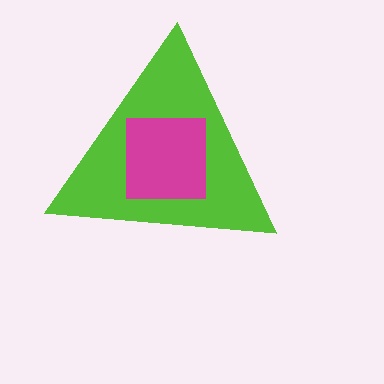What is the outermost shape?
The lime triangle.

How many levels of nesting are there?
2.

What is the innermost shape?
The magenta square.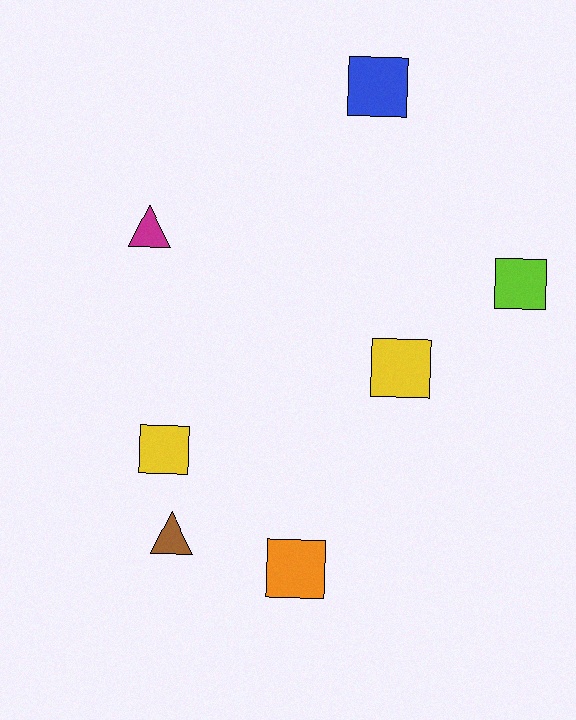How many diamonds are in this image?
There are no diamonds.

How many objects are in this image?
There are 7 objects.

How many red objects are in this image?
There are no red objects.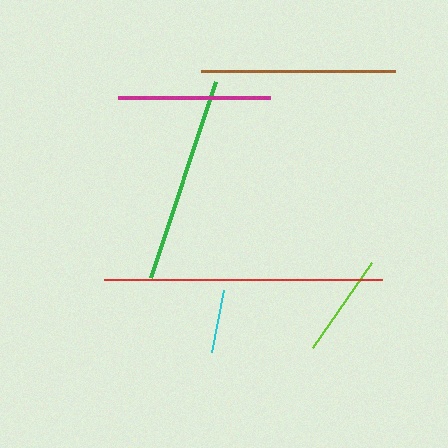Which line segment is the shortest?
The cyan line is the shortest at approximately 63 pixels.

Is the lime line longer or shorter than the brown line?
The brown line is longer than the lime line.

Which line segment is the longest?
The red line is the longest at approximately 278 pixels.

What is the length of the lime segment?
The lime segment is approximately 104 pixels long.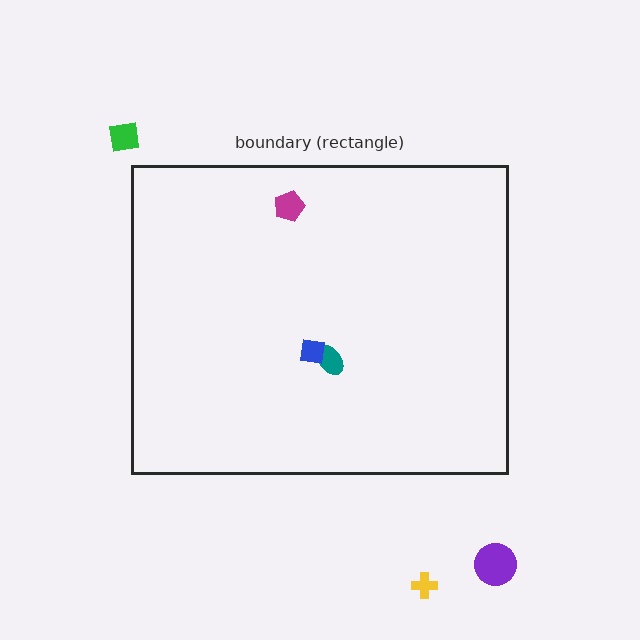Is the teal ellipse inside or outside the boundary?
Inside.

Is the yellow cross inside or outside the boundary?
Outside.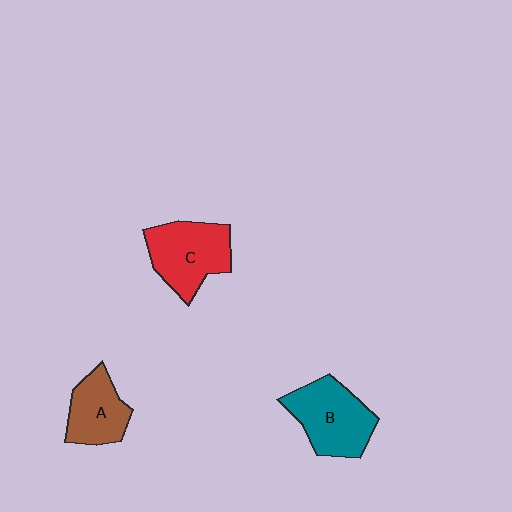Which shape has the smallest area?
Shape A (brown).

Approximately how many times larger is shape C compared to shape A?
Approximately 1.3 times.